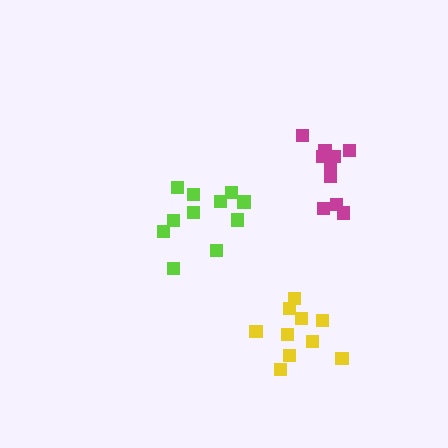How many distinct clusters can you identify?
There are 3 distinct clusters.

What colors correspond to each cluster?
The clusters are colored: magenta, lime, yellow.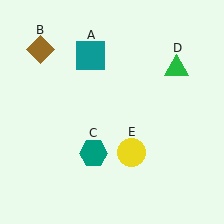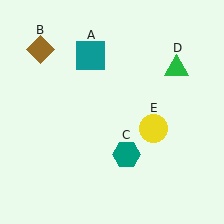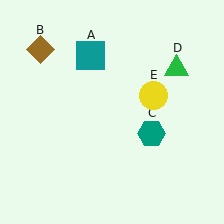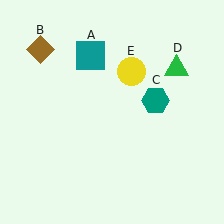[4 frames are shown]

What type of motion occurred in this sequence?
The teal hexagon (object C), yellow circle (object E) rotated counterclockwise around the center of the scene.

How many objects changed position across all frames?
2 objects changed position: teal hexagon (object C), yellow circle (object E).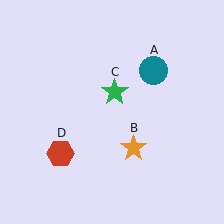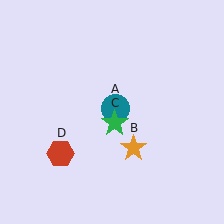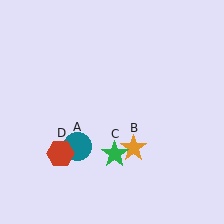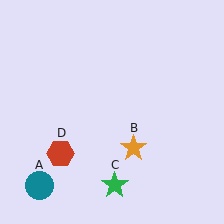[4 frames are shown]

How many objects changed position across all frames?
2 objects changed position: teal circle (object A), green star (object C).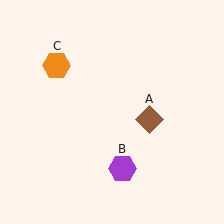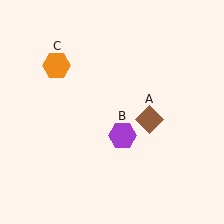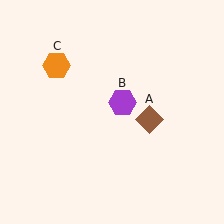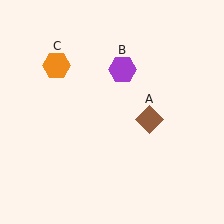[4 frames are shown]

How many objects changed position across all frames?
1 object changed position: purple hexagon (object B).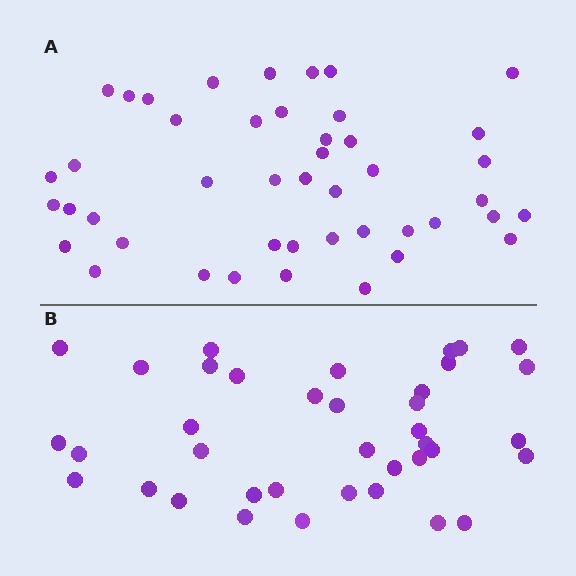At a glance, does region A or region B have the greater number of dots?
Region A (the top region) has more dots.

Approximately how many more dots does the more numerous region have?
Region A has roughly 8 or so more dots than region B.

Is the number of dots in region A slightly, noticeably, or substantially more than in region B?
Region A has only slightly more — the two regions are fairly close. The ratio is roughly 1.2 to 1.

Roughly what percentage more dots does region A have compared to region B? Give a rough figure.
About 20% more.